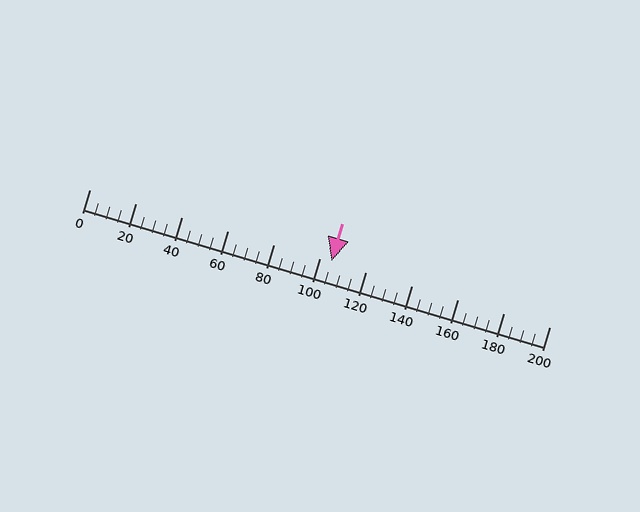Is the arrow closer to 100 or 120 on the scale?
The arrow is closer to 100.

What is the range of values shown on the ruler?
The ruler shows values from 0 to 200.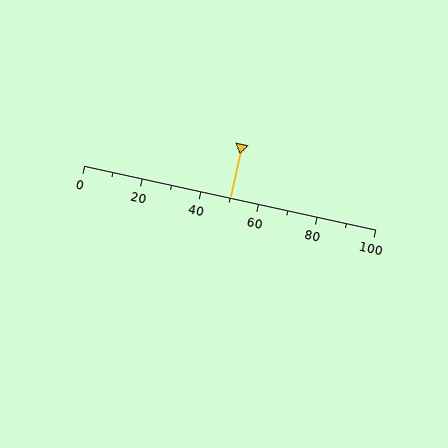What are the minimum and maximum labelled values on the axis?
The axis runs from 0 to 100.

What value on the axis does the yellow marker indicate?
The marker indicates approximately 50.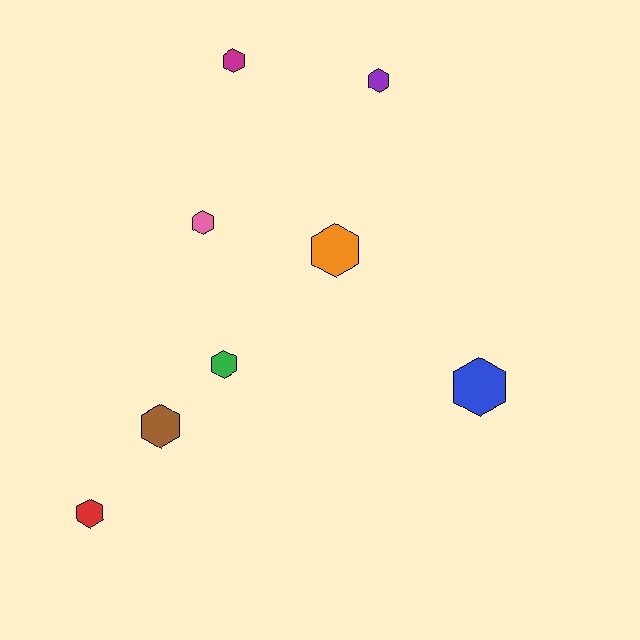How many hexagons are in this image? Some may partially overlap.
There are 8 hexagons.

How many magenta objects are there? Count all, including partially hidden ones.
There is 1 magenta object.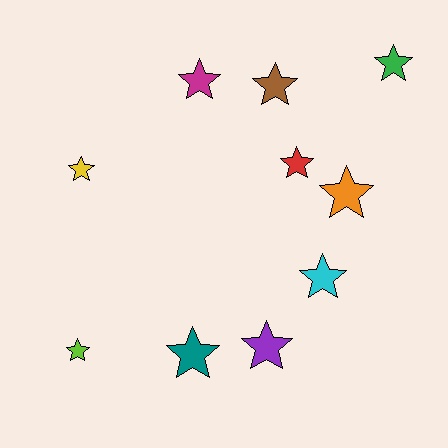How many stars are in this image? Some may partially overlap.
There are 10 stars.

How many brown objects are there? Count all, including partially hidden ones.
There is 1 brown object.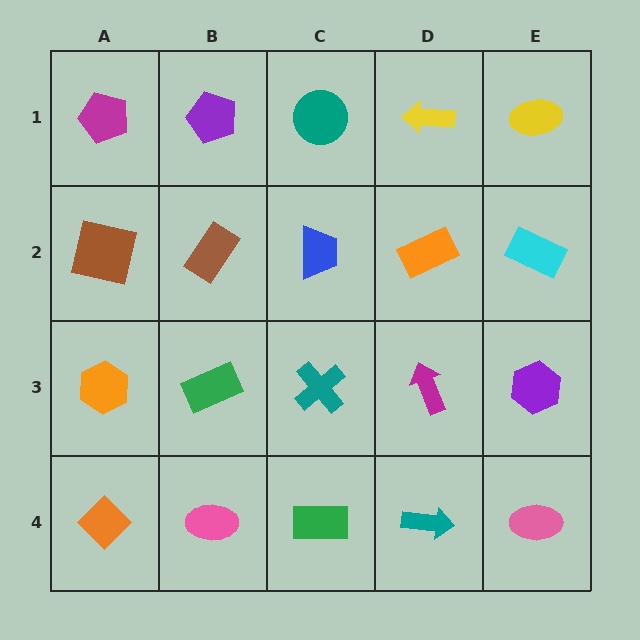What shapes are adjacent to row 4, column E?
A purple hexagon (row 3, column E), a teal arrow (row 4, column D).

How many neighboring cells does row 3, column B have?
4.